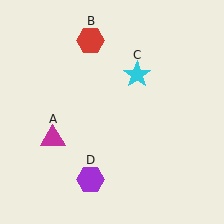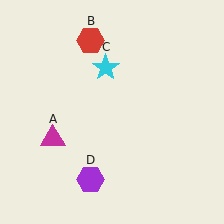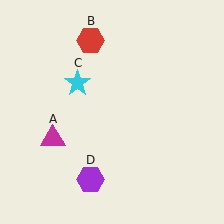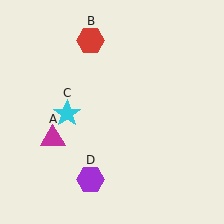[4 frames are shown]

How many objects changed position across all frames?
1 object changed position: cyan star (object C).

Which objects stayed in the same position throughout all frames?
Magenta triangle (object A) and red hexagon (object B) and purple hexagon (object D) remained stationary.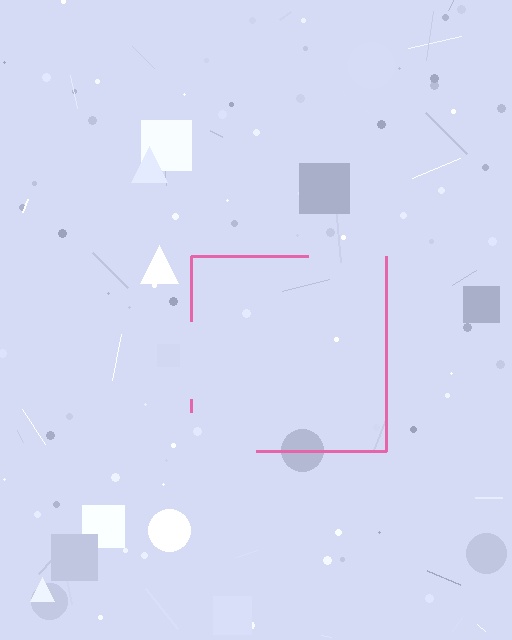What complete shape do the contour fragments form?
The contour fragments form a square.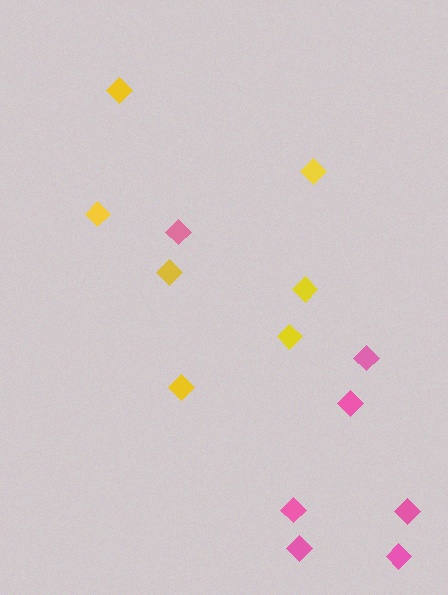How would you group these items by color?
There are 2 groups: one group of pink diamonds (7) and one group of yellow diamonds (7).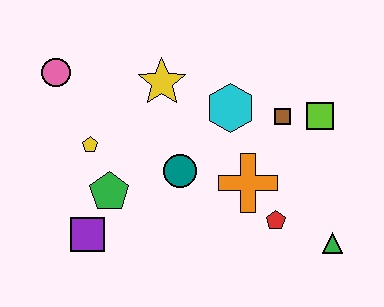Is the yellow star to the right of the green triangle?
No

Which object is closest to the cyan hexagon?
The brown square is closest to the cyan hexagon.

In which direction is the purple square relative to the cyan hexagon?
The purple square is to the left of the cyan hexagon.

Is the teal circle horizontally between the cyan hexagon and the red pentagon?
No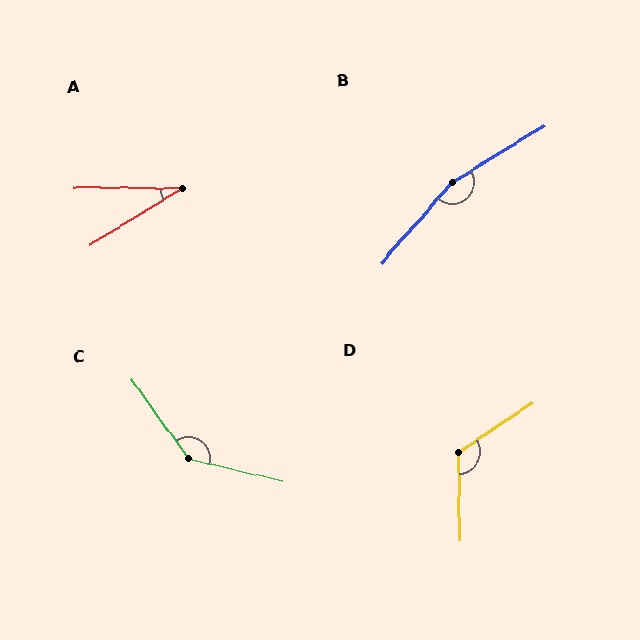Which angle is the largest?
B, at approximately 162 degrees.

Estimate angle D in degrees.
Approximately 122 degrees.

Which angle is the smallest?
A, at approximately 32 degrees.